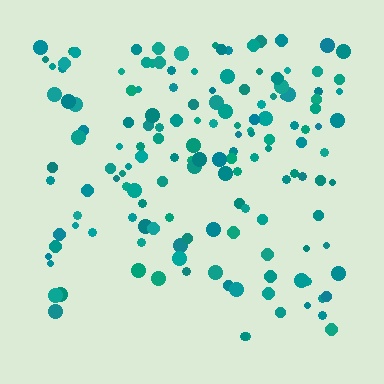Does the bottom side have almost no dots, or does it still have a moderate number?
Still a moderate number, just noticeably fewer than the top.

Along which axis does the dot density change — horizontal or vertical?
Vertical.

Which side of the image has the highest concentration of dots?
The top.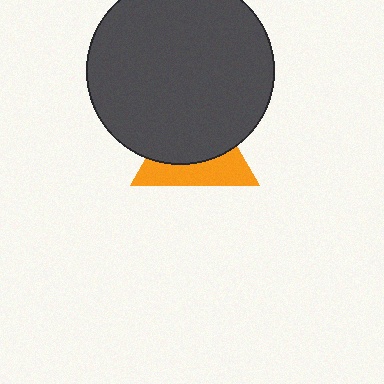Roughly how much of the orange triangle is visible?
A small part of it is visible (roughly 40%).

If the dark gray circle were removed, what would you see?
You would see the complete orange triangle.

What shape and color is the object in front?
The object in front is a dark gray circle.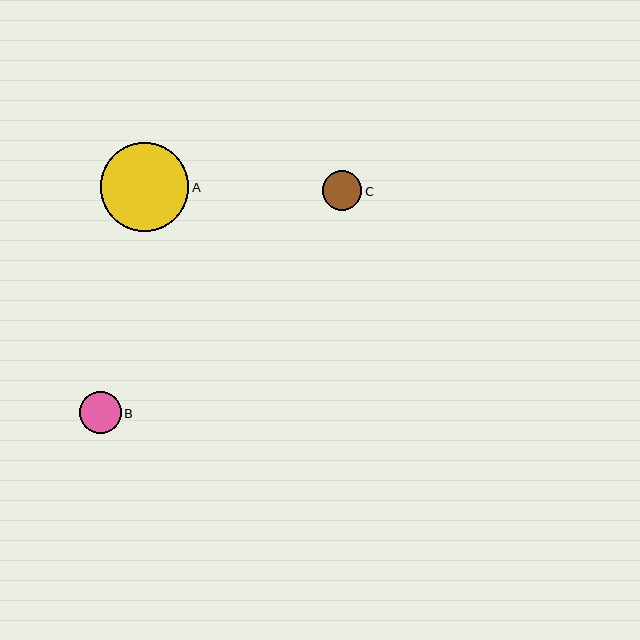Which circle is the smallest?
Circle C is the smallest with a size of approximately 40 pixels.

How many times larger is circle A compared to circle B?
Circle A is approximately 2.1 times the size of circle B.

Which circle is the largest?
Circle A is the largest with a size of approximately 89 pixels.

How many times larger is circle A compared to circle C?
Circle A is approximately 2.2 times the size of circle C.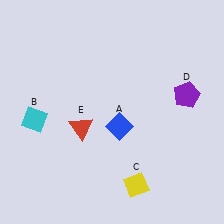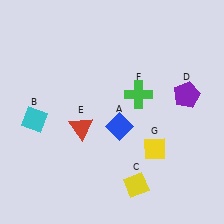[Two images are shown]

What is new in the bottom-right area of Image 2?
A yellow diamond (G) was added in the bottom-right area of Image 2.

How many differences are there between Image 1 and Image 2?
There are 2 differences between the two images.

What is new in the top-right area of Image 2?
A green cross (F) was added in the top-right area of Image 2.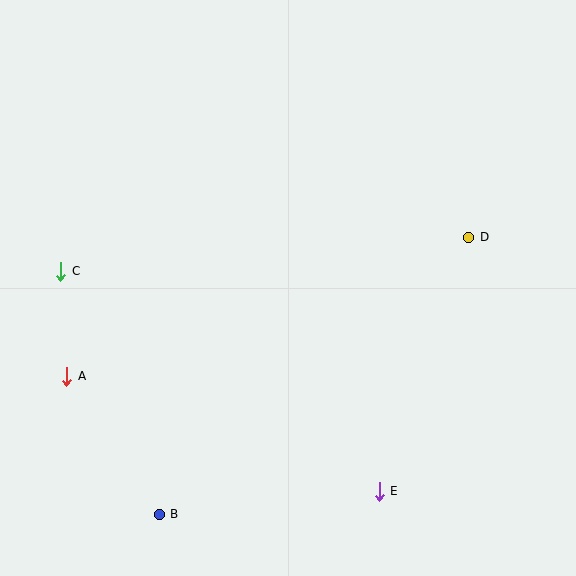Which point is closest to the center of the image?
Point D at (469, 237) is closest to the center.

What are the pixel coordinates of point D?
Point D is at (469, 237).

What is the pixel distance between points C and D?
The distance between C and D is 409 pixels.